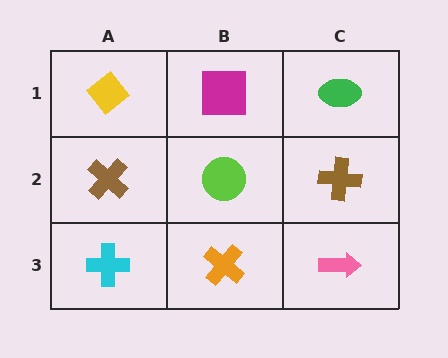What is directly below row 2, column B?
An orange cross.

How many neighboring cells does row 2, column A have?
3.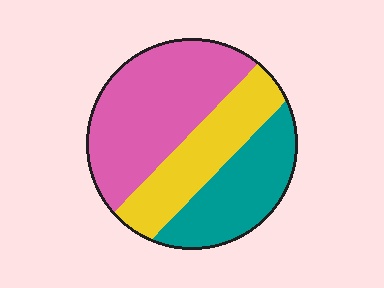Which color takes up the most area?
Pink, at roughly 45%.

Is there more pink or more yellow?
Pink.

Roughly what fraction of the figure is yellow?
Yellow covers 27% of the figure.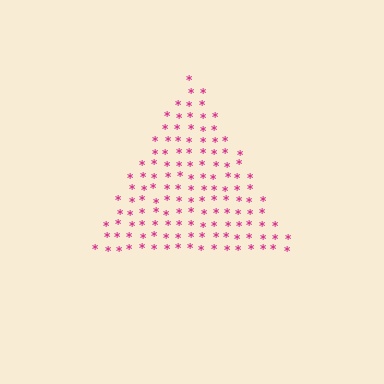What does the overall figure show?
The overall figure shows a triangle.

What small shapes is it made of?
It is made of small asterisks.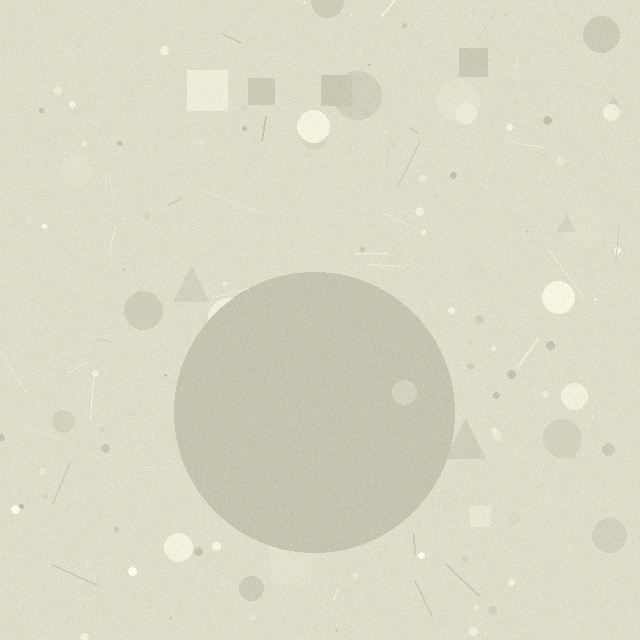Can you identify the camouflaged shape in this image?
The camouflaged shape is a circle.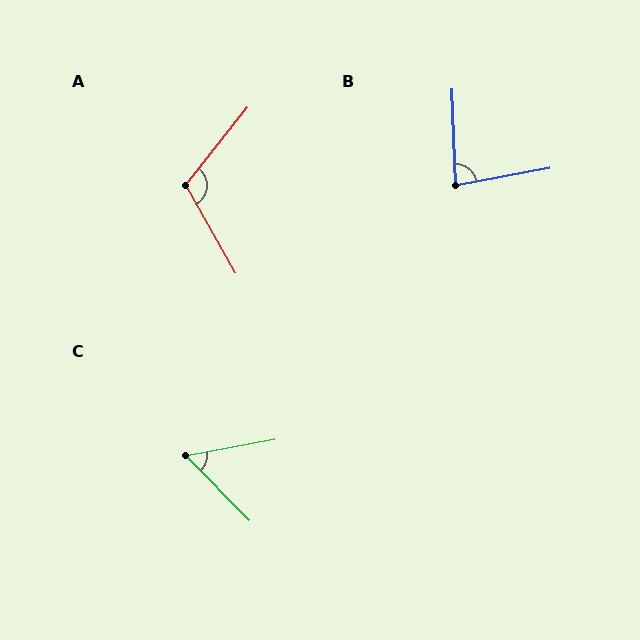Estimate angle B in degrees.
Approximately 82 degrees.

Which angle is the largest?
A, at approximately 112 degrees.